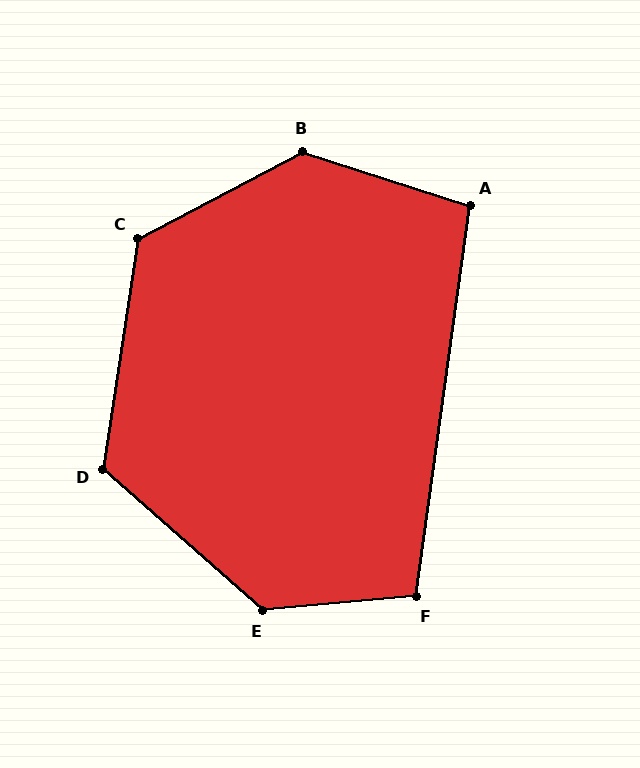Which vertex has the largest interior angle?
B, at approximately 134 degrees.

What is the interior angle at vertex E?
Approximately 134 degrees (obtuse).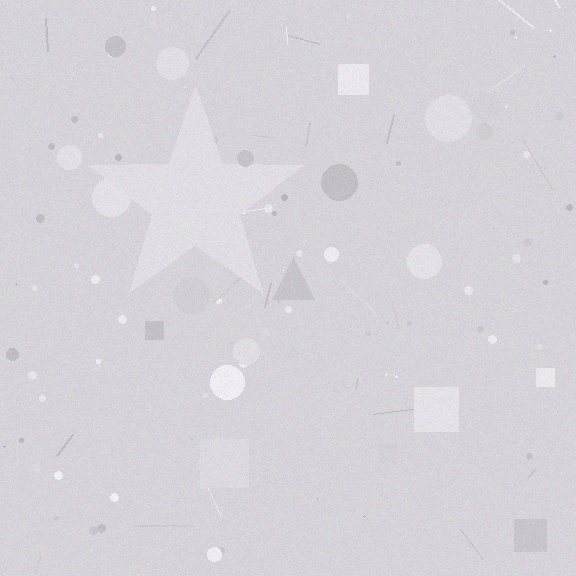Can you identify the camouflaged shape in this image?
The camouflaged shape is a star.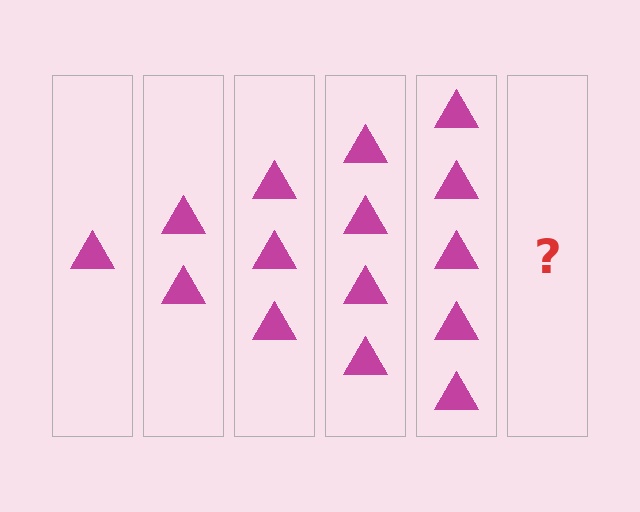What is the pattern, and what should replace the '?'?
The pattern is that each step adds one more triangle. The '?' should be 6 triangles.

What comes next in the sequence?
The next element should be 6 triangles.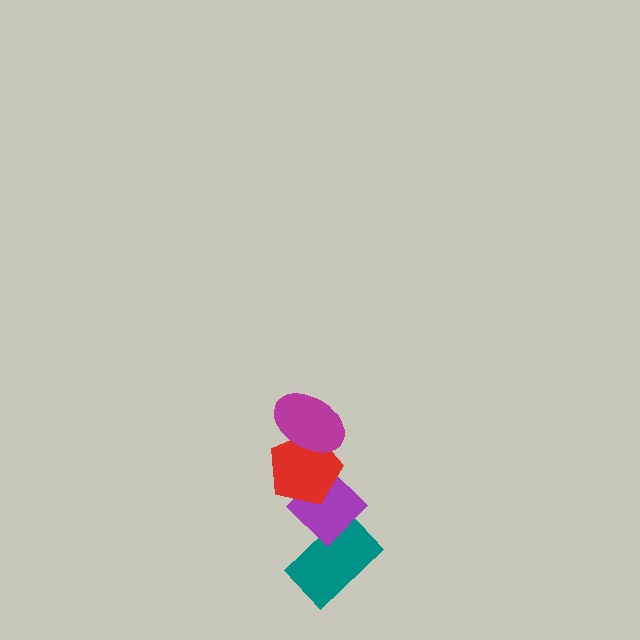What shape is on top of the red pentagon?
The magenta ellipse is on top of the red pentagon.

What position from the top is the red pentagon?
The red pentagon is 2nd from the top.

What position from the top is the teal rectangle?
The teal rectangle is 4th from the top.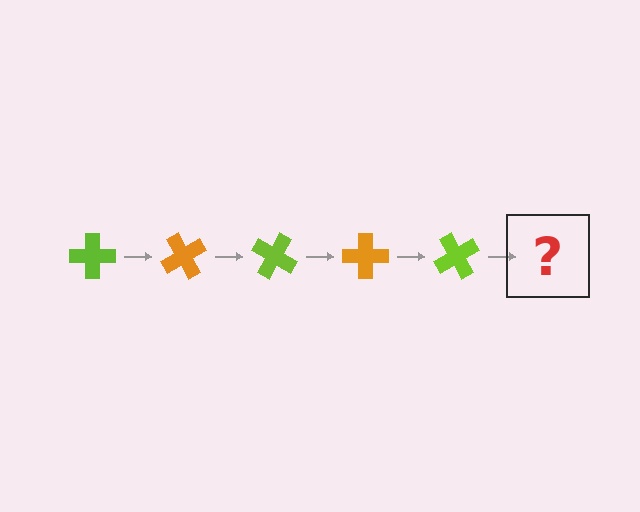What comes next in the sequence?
The next element should be an orange cross, rotated 300 degrees from the start.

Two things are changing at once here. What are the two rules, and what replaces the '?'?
The two rules are that it rotates 60 degrees each step and the color cycles through lime and orange. The '?' should be an orange cross, rotated 300 degrees from the start.